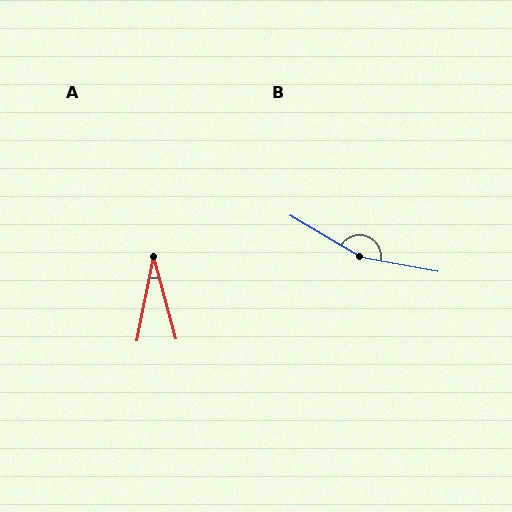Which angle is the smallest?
A, at approximately 26 degrees.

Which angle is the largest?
B, at approximately 160 degrees.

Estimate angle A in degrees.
Approximately 26 degrees.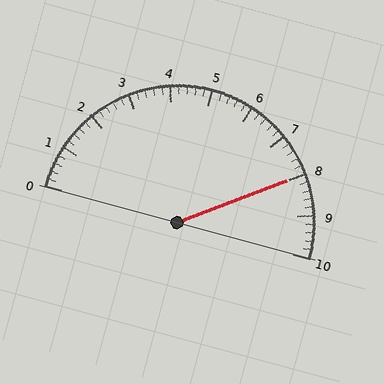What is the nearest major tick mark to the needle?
The nearest major tick mark is 8.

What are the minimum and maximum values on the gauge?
The gauge ranges from 0 to 10.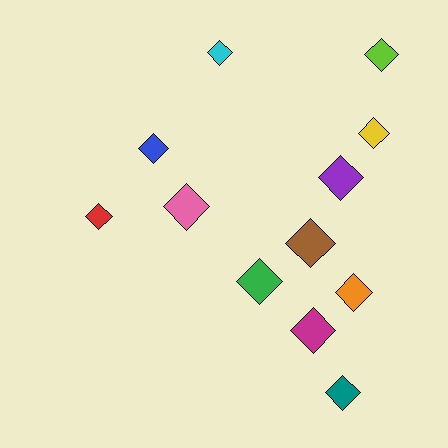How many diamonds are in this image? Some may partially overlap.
There are 12 diamonds.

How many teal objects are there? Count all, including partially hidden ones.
There is 1 teal object.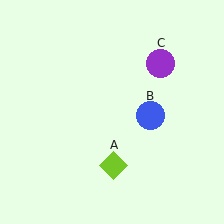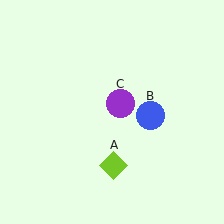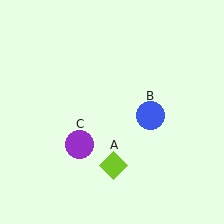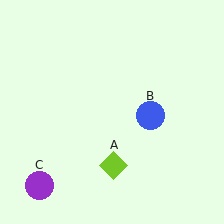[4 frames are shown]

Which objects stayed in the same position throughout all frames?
Lime diamond (object A) and blue circle (object B) remained stationary.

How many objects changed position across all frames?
1 object changed position: purple circle (object C).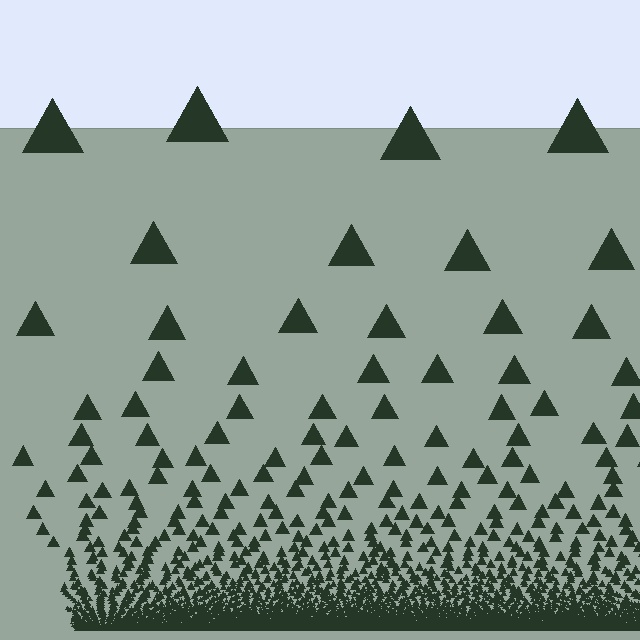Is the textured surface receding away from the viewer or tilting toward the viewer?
The surface appears to tilt toward the viewer. Texture elements get larger and sparser toward the top.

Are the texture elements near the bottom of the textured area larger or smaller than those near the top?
Smaller. The gradient is inverted — elements near the bottom are smaller and denser.